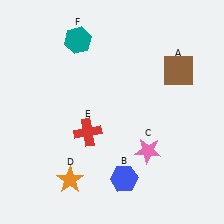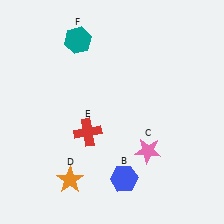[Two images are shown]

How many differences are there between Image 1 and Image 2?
There is 1 difference between the two images.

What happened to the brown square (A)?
The brown square (A) was removed in Image 2. It was in the top-right area of Image 1.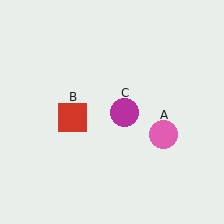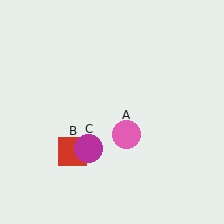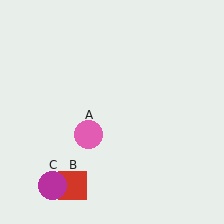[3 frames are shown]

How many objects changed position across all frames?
3 objects changed position: pink circle (object A), red square (object B), magenta circle (object C).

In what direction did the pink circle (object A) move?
The pink circle (object A) moved left.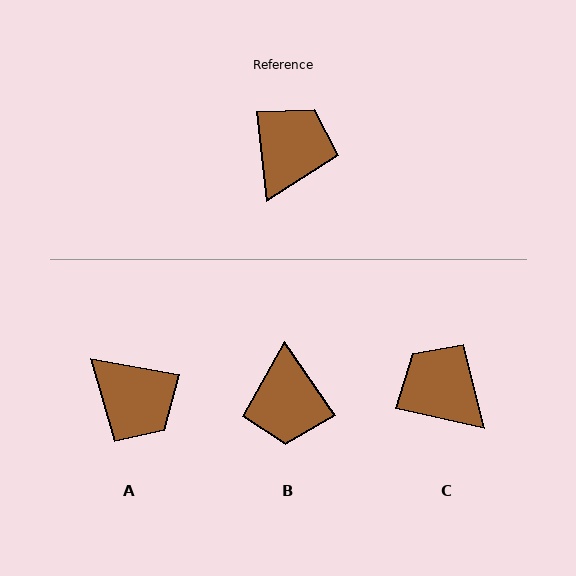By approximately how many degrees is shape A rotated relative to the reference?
Approximately 107 degrees clockwise.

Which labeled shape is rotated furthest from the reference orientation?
B, about 152 degrees away.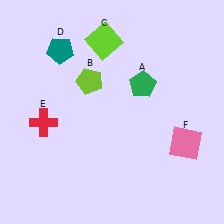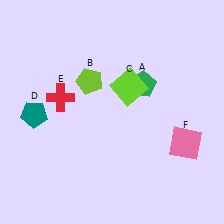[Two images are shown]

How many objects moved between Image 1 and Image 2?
3 objects moved between the two images.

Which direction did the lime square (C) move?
The lime square (C) moved down.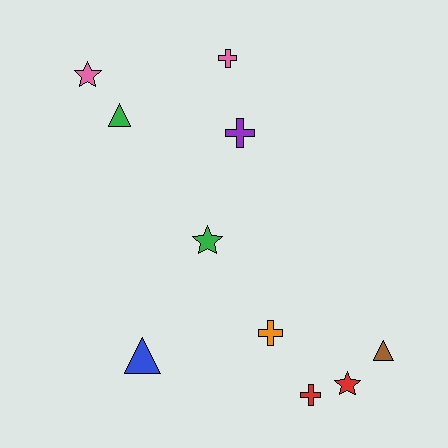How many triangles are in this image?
There are 3 triangles.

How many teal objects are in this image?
There are no teal objects.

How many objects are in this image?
There are 10 objects.